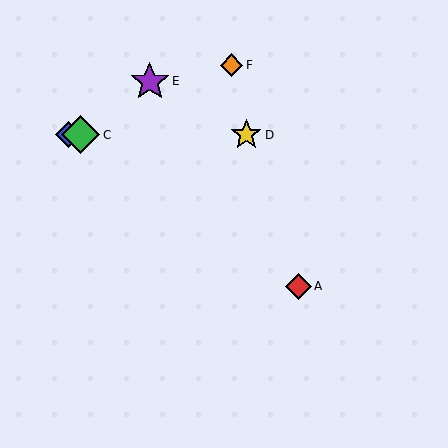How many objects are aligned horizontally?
3 objects (B, C, D) are aligned horizontally.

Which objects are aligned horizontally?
Objects B, C, D are aligned horizontally.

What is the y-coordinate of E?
Object E is at y≈81.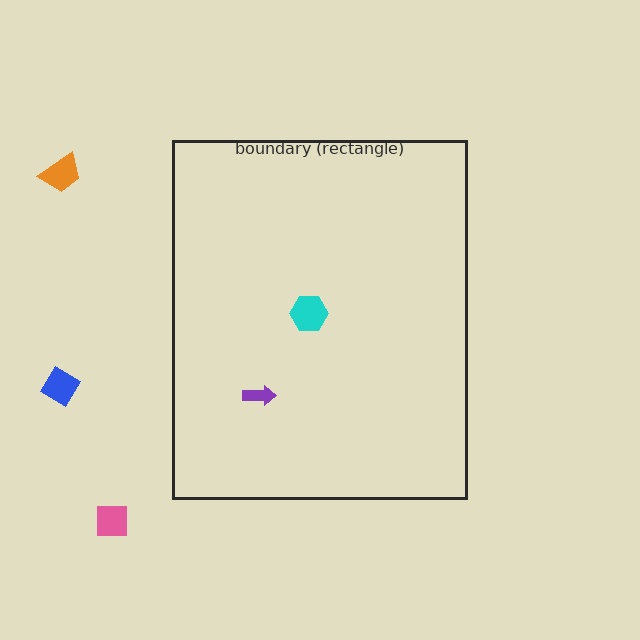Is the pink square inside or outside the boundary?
Outside.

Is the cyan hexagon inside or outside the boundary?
Inside.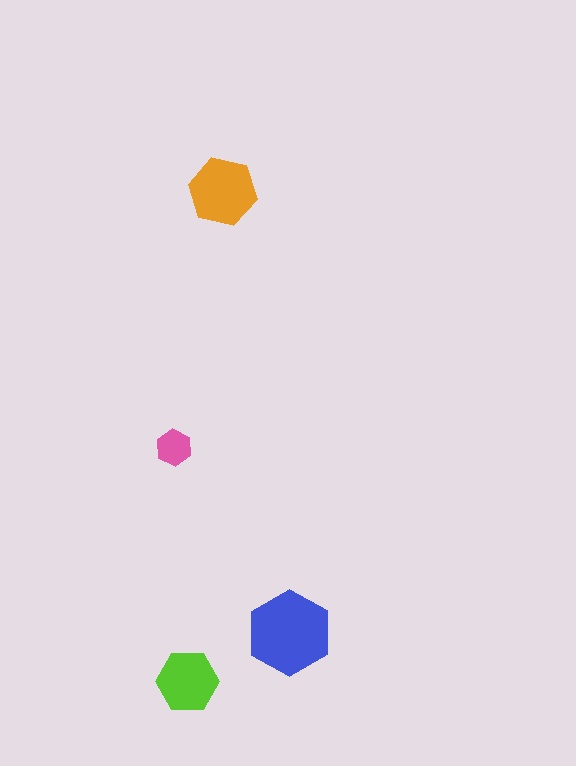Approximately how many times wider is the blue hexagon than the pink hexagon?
About 2.5 times wider.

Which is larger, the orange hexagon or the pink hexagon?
The orange one.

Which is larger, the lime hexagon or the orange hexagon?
The orange one.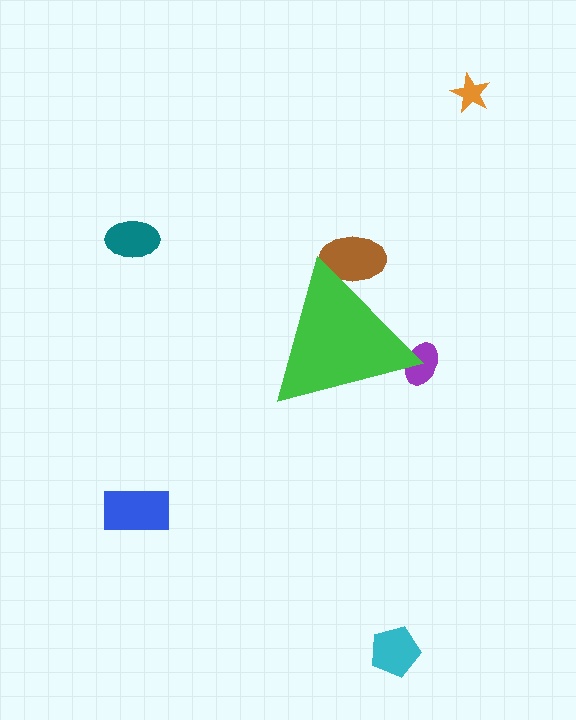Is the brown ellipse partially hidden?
Yes, the brown ellipse is partially hidden behind the green triangle.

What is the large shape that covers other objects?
A green triangle.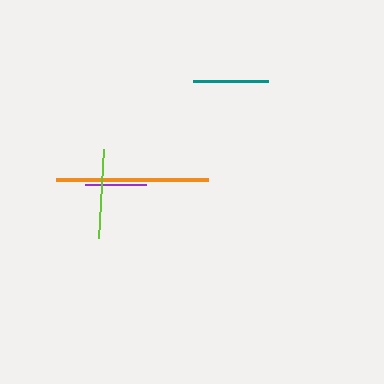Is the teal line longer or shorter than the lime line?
The lime line is longer than the teal line.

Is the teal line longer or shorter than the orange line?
The orange line is longer than the teal line.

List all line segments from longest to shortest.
From longest to shortest: orange, lime, teal, purple.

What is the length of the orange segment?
The orange segment is approximately 152 pixels long.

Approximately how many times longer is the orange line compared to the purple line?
The orange line is approximately 2.5 times the length of the purple line.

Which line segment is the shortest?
The purple line is the shortest at approximately 62 pixels.